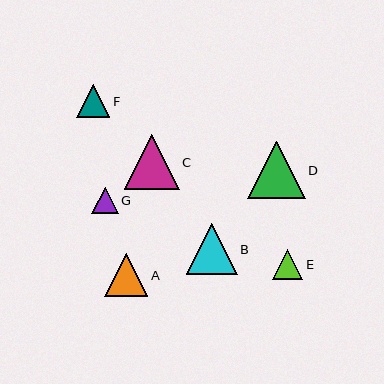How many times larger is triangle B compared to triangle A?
Triangle B is approximately 1.2 times the size of triangle A.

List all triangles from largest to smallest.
From largest to smallest: D, C, B, A, F, E, G.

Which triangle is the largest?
Triangle D is the largest with a size of approximately 57 pixels.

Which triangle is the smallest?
Triangle G is the smallest with a size of approximately 26 pixels.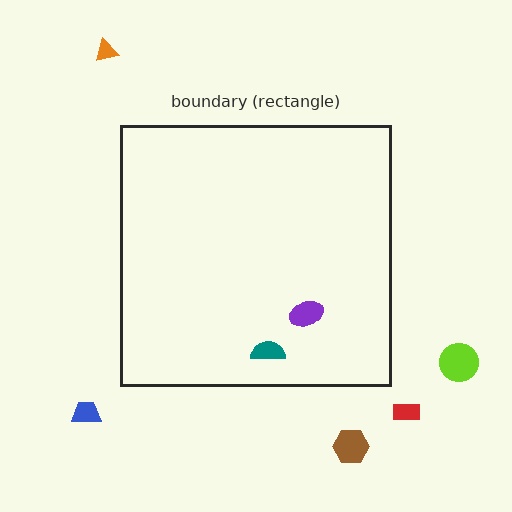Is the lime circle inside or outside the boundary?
Outside.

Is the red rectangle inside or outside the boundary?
Outside.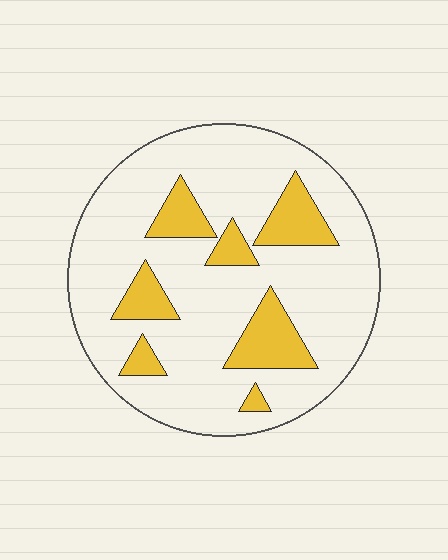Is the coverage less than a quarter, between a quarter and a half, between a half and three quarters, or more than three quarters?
Less than a quarter.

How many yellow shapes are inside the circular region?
7.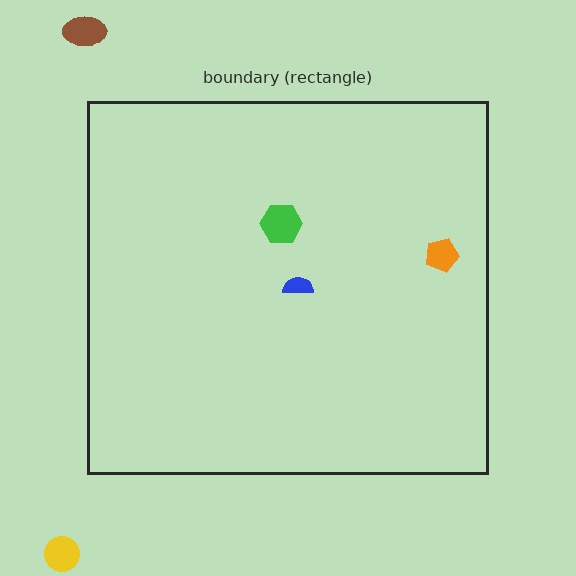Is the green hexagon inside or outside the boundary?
Inside.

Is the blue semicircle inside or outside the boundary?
Inside.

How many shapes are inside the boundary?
3 inside, 2 outside.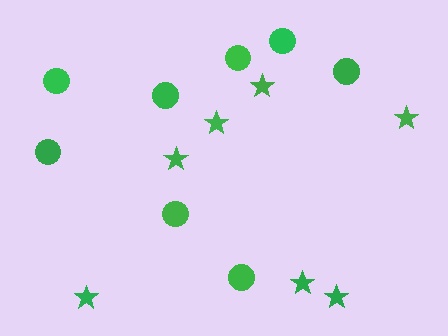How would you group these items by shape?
There are 2 groups: one group of stars (7) and one group of circles (8).